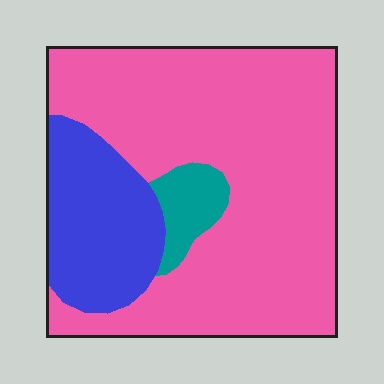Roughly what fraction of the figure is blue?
Blue takes up about one fifth (1/5) of the figure.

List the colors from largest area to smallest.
From largest to smallest: pink, blue, teal.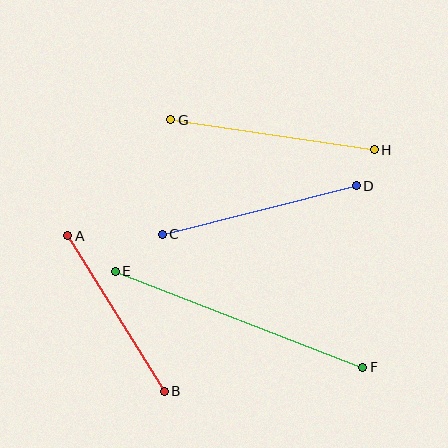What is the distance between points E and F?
The distance is approximately 265 pixels.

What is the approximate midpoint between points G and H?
The midpoint is at approximately (273, 135) pixels.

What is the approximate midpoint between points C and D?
The midpoint is at approximately (259, 210) pixels.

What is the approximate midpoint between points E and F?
The midpoint is at approximately (239, 319) pixels.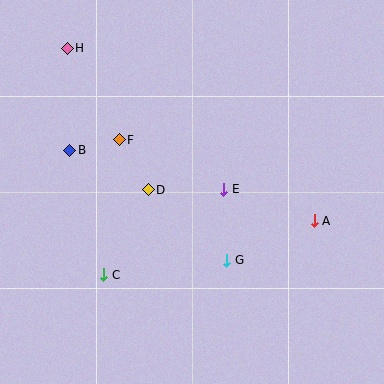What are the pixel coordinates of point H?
Point H is at (67, 48).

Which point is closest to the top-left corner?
Point H is closest to the top-left corner.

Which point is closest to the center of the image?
Point E at (224, 189) is closest to the center.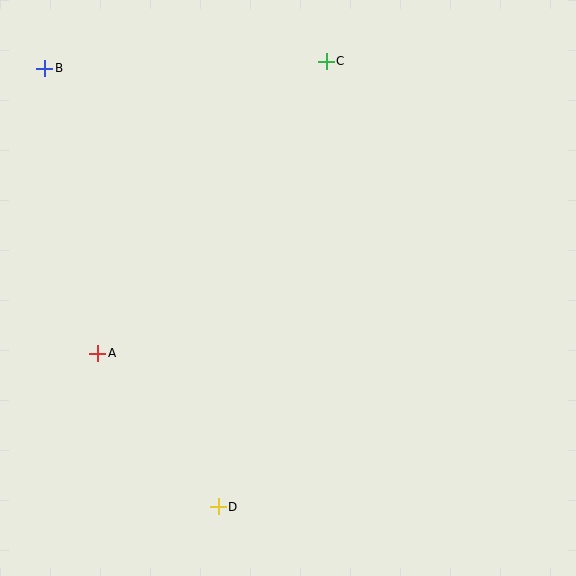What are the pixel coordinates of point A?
Point A is at (98, 353).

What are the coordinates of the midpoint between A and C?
The midpoint between A and C is at (212, 207).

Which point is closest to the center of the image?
Point A at (98, 353) is closest to the center.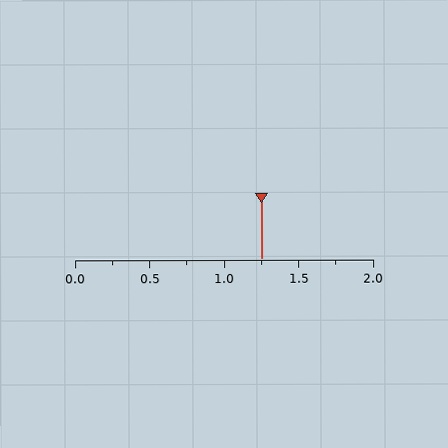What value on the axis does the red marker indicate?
The marker indicates approximately 1.25.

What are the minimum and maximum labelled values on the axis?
The axis runs from 0.0 to 2.0.